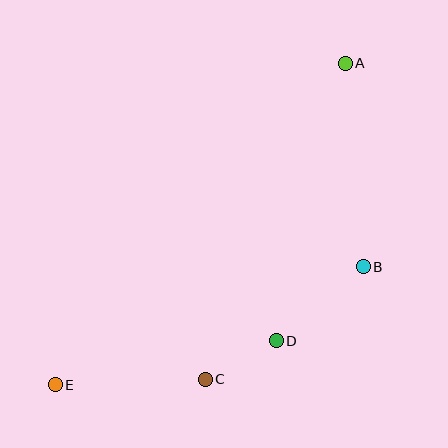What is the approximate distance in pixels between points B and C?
The distance between B and C is approximately 194 pixels.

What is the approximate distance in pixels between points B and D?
The distance between B and D is approximately 115 pixels.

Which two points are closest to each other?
Points C and D are closest to each other.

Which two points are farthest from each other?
Points A and E are farthest from each other.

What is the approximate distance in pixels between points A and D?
The distance between A and D is approximately 286 pixels.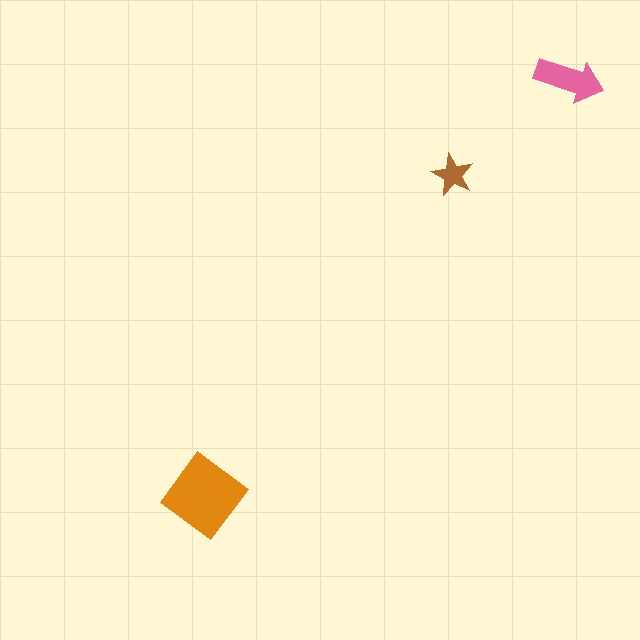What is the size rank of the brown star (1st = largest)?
3rd.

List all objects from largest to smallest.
The orange diamond, the pink arrow, the brown star.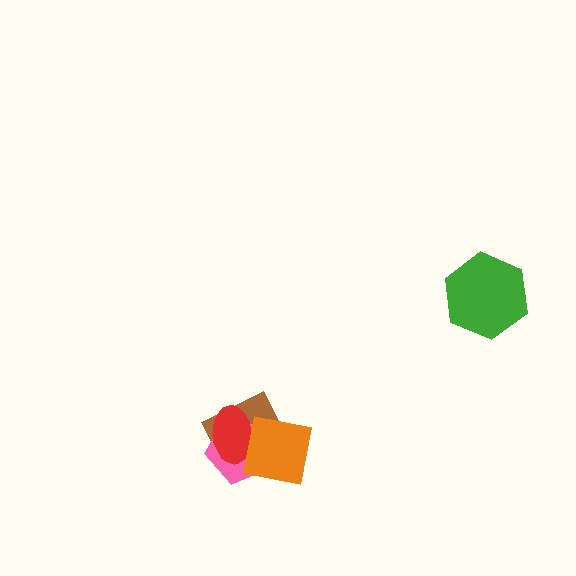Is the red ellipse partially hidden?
Yes, it is partially covered by another shape.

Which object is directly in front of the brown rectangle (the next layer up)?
The pink pentagon is directly in front of the brown rectangle.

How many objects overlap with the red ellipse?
3 objects overlap with the red ellipse.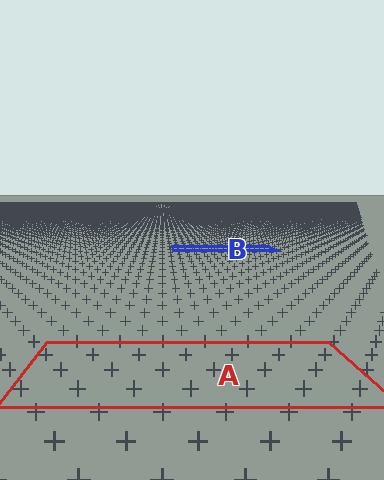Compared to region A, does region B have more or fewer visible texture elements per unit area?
Region B has more texture elements per unit area — they are packed more densely because it is farther away.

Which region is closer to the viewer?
Region A is closer. The texture elements there are larger and more spread out.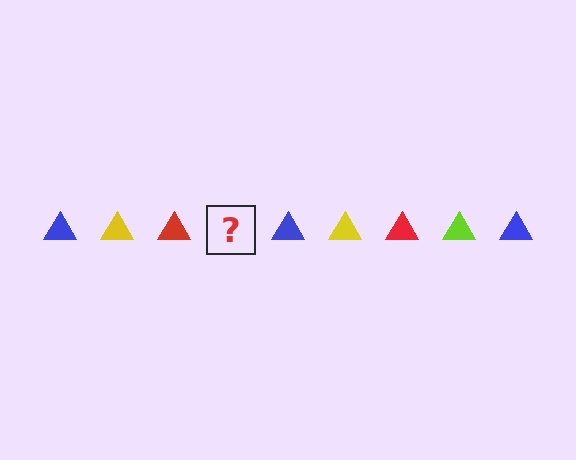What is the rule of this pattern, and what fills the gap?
The rule is that the pattern cycles through blue, yellow, red, lime triangles. The gap should be filled with a lime triangle.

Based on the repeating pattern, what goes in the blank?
The blank should be a lime triangle.